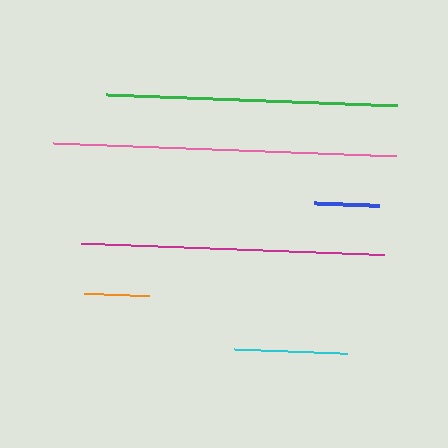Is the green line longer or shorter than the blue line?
The green line is longer than the blue line.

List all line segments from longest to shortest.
From longest to shortest: pink, magenta, green, cyan, orange, blue.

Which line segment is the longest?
The pink line is the longest at approximately 343 pixels.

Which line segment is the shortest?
The blue line is the shortest at approximately 65 pixels.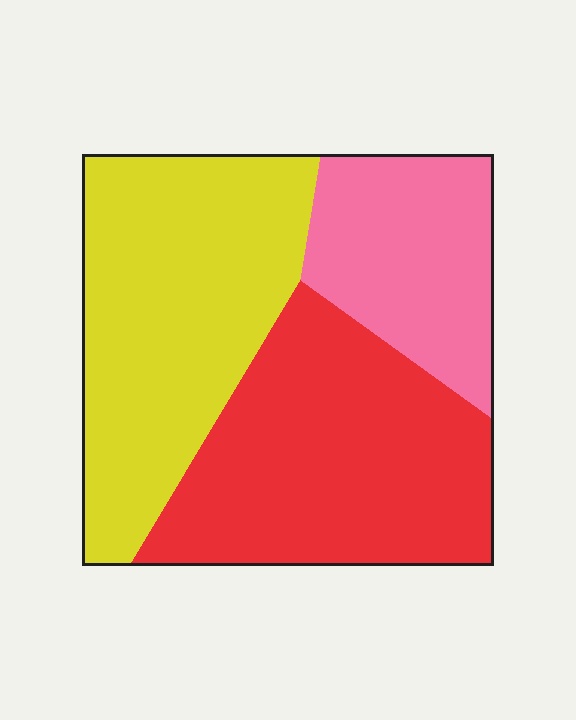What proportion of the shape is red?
Red takes up about two fifths (2/5) of the shape.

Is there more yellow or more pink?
Yellow.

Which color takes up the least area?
Pink, at roughly 20%.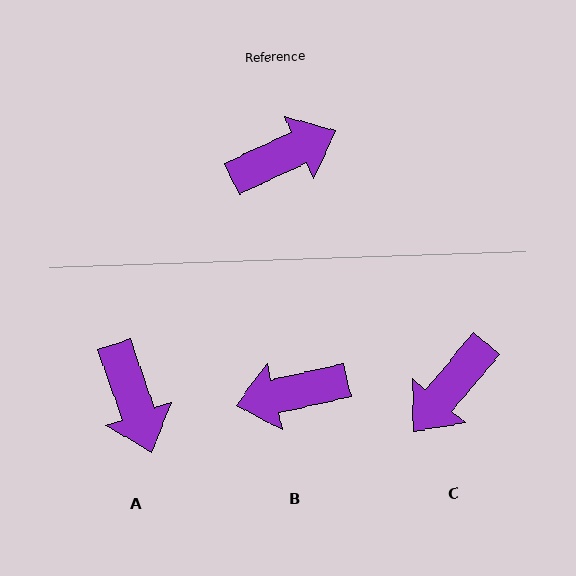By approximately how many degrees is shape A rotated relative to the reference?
Approximately 96 degrees clockwise.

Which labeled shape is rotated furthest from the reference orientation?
B, about 168 degrees away.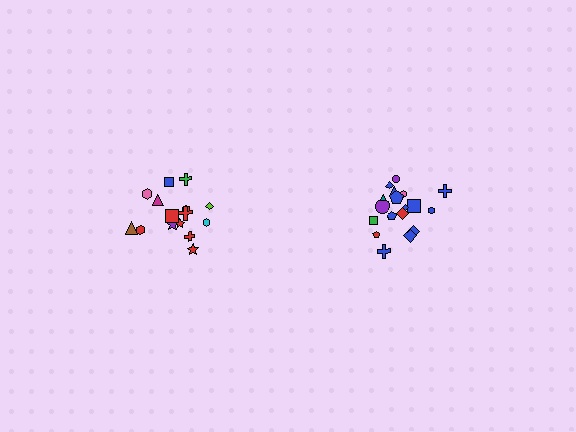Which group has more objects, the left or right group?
The right group.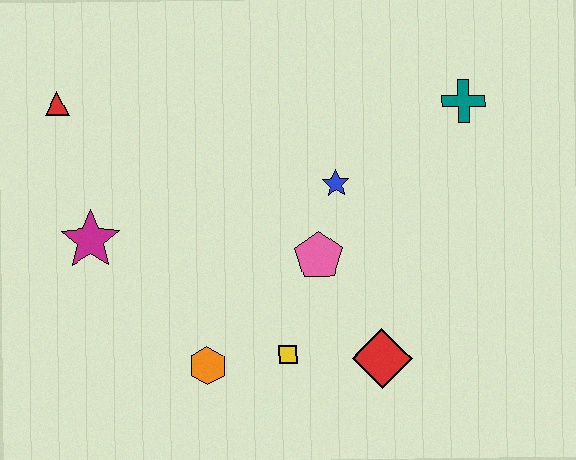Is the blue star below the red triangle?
Yes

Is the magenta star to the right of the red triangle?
Yes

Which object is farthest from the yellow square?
The red triangle is farthest from the yellow square.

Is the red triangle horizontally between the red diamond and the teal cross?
No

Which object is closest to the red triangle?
The magenta star is closest to the red triangle.